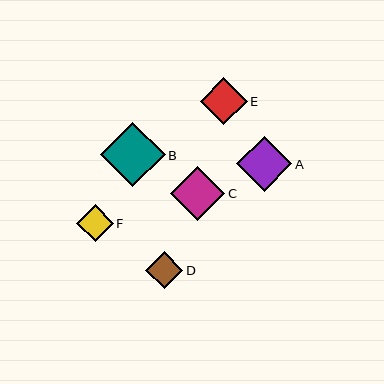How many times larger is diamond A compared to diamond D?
Diamond A is approximately 1.5 times the size of diamond D.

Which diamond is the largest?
Diamond B is the largest with a size of approximately 64 pixels.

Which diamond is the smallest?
Diamond F is the smallest with a size of approximately 37 pixels.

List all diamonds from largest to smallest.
From largest to smallest: B, A, C, E, D, F.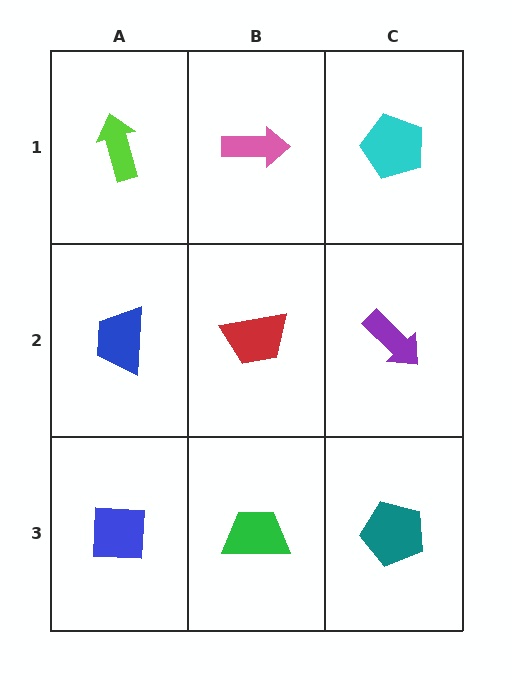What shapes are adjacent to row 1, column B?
A red trapezoid (row 2, column B), a lime arrow (row 1, column A), a cyan pentagon (row 1, column C).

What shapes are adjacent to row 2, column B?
A pink arrow (row 1, column B), a green trapezoid (row 3, column B), a blue trapezoid (row 2, column A), a purple arrow (row 2, column C).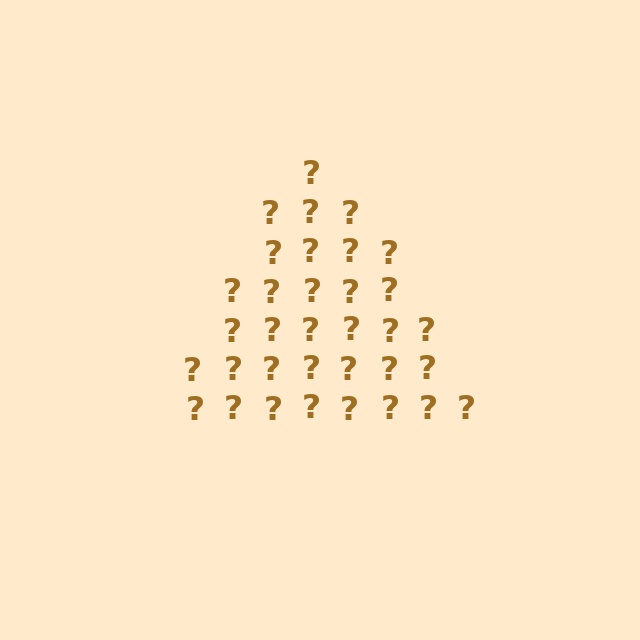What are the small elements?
The small elements are question marks.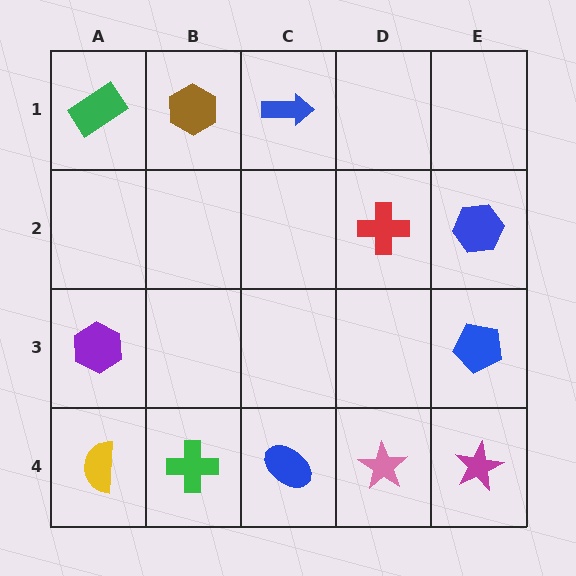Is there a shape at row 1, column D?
No, that cell is empty.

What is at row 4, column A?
A yellow semicircle.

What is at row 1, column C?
A blue arrow.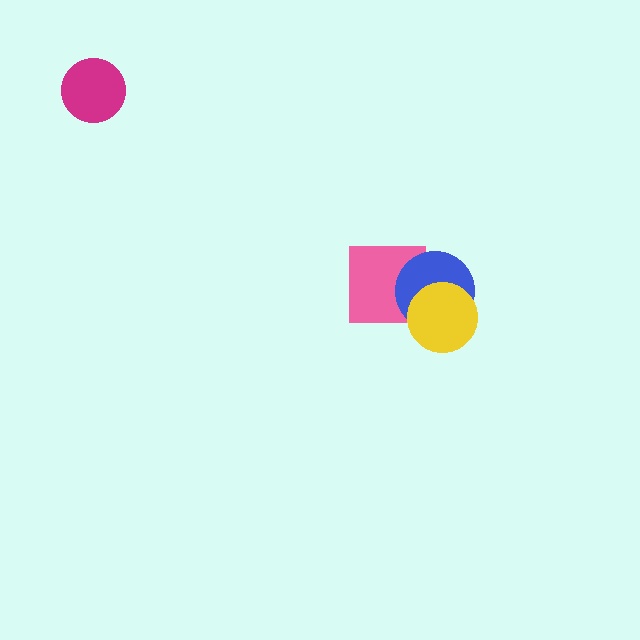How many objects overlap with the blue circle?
2 objects overlap with the blue circle.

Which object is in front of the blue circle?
The yellow circle is in front of the blue circle.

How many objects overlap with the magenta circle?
0 objects overlap with the magenta circle.